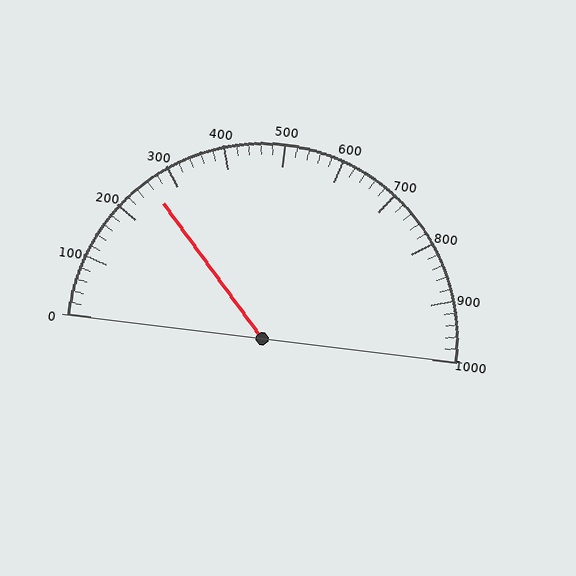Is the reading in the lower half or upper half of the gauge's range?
The reading is in the lower half of the range (0 to 1000).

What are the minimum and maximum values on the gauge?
The gauge ranges from 0 to 1000.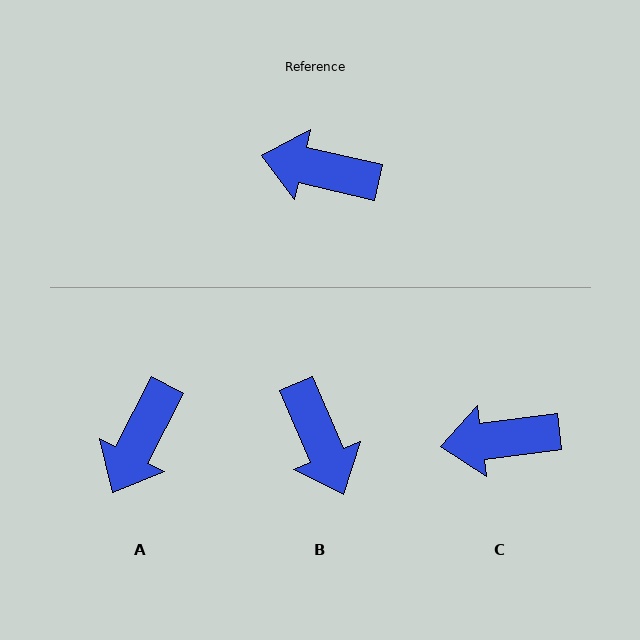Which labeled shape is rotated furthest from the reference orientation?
B, about 126 degrees away.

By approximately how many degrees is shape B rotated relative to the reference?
Approximately 126 degrees counter-clockwise.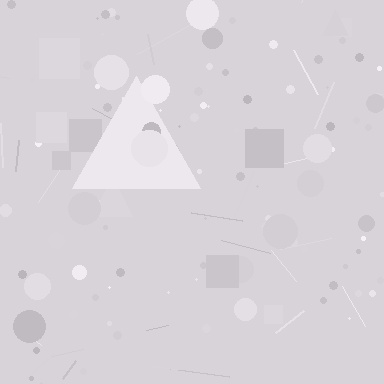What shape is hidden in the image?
A triangle is hidden in the image.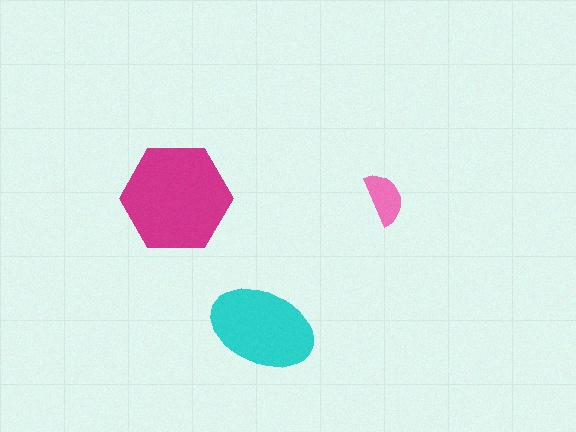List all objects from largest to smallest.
The magenta hexagon, the cyan ellipse, the pink semicircle.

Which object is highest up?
The pink semicircle is topmost.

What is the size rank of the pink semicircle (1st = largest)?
3rd.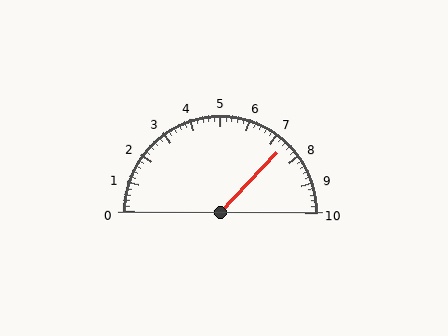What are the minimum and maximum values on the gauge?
The gauge ranges from 0 to 10.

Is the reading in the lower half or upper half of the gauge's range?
The reading is in the upper half of the range (0 to 10).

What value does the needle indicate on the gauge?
The needle indicates approximately 7.4.